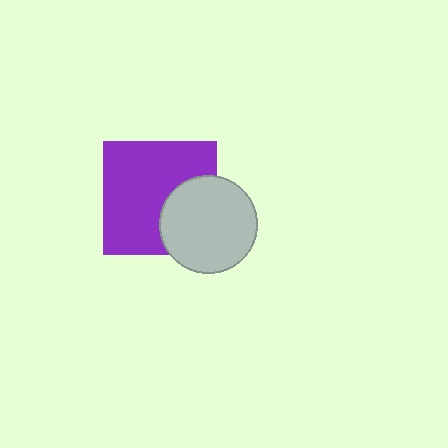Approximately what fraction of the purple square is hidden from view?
Roughly 31% of the purple square is hidden behind the light gray circle.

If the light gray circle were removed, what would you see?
You would see the complete purple square.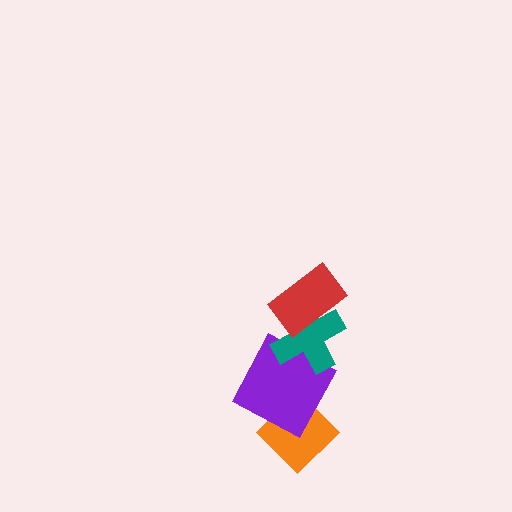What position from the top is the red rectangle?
The red rectangle is 1st from the top.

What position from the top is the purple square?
The purple square is 3rd from the top.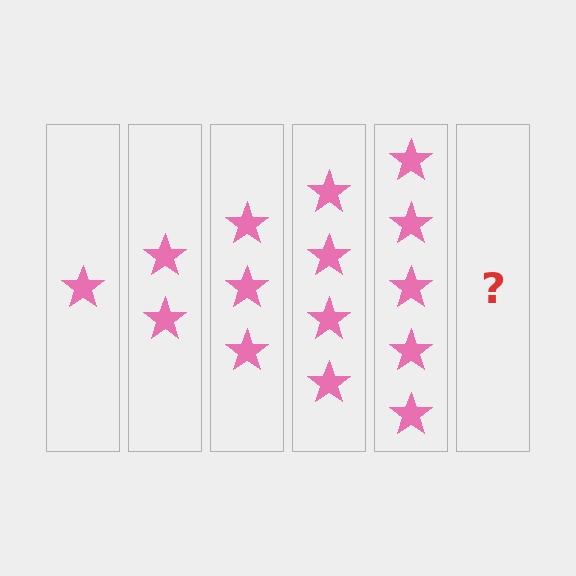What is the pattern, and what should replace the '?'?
The pattern is that each step adds one more star. The '?' should be 6 stars.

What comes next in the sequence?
The next element should be 6 stars.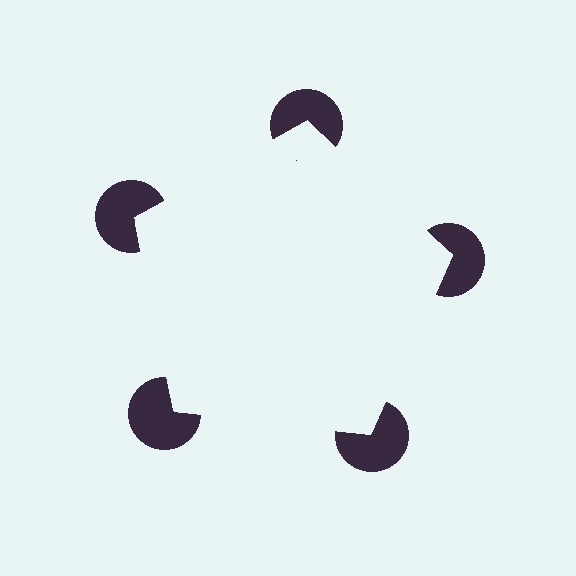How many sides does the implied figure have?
5 sides.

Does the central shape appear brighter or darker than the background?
It typically appears slightly brighter than the background, even though no actual brightness change is drawn.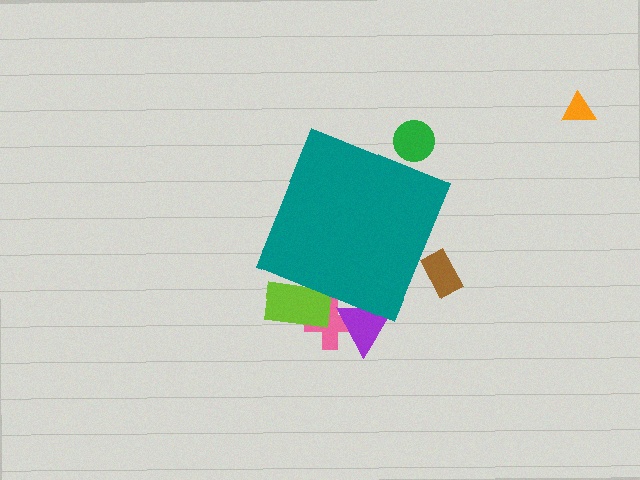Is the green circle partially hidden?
Yes, the green circle is partially hidden behind the teal diamond.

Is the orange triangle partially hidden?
No, the orange triangle is fully visible.